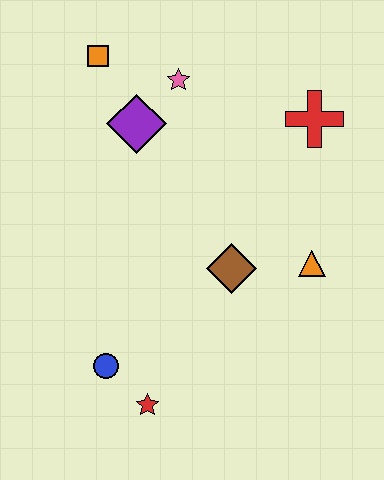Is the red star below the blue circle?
Yes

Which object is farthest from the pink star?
The red star is farthest from the pink star.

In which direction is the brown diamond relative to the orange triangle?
The brown diamond is to the left of the orange triangle.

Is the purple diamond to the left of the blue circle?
No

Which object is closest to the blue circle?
The red star is closest to the blue circle.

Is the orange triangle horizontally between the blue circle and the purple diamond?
No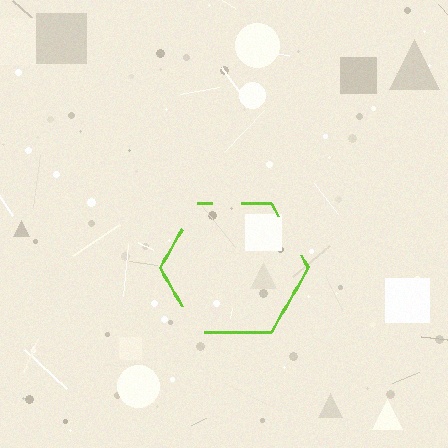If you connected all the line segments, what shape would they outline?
They would outline a hexagon.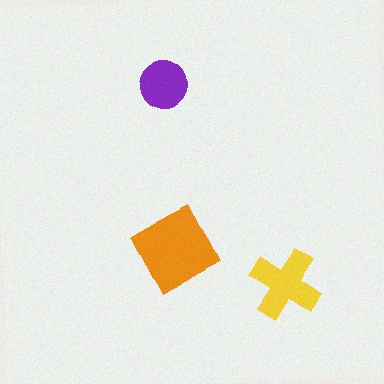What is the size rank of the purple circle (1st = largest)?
3rd.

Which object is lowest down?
The yellow cross is bottommost.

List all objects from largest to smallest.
The orange diamond, the yellow cross, the purple circle.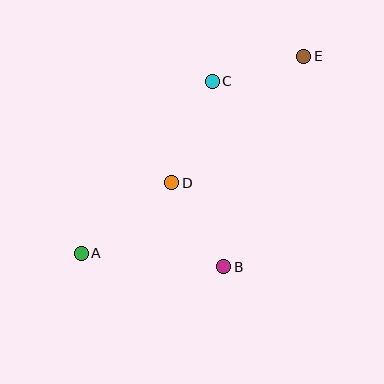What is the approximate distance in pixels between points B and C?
The distance between B and C is approximately 186 pixels.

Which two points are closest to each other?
Points C and E are closest to each other.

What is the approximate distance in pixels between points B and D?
The distance between B and D is approximately 98 pixels.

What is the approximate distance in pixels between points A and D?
The distance between A and D is approximately 115 pixels.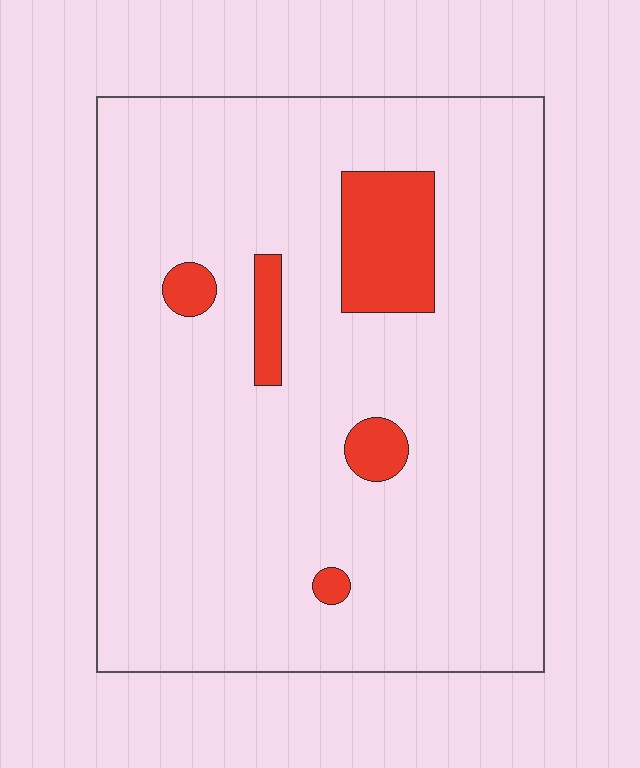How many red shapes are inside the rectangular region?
5.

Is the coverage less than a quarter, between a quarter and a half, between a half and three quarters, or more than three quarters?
Less than a quarter.